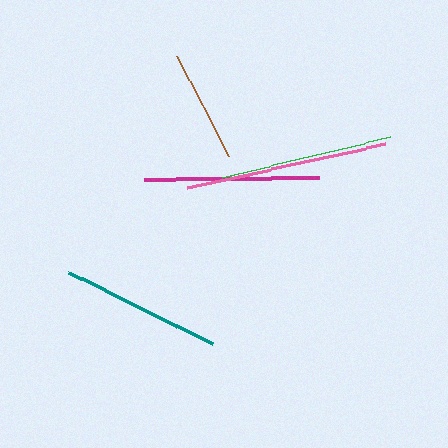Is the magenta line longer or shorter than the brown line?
The magenta line is longer than the brown line.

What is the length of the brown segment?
The brown segment is approximately 113 pixels long.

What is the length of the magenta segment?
The magenta segment is approximately 175 pixels long.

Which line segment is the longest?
The pink line is the longest at approximately 204 pixels.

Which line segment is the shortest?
The brown line is the shortest at approximately 113 pixels.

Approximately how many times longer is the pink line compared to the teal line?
The pink line is approximately 1.3 times the length of the teal line.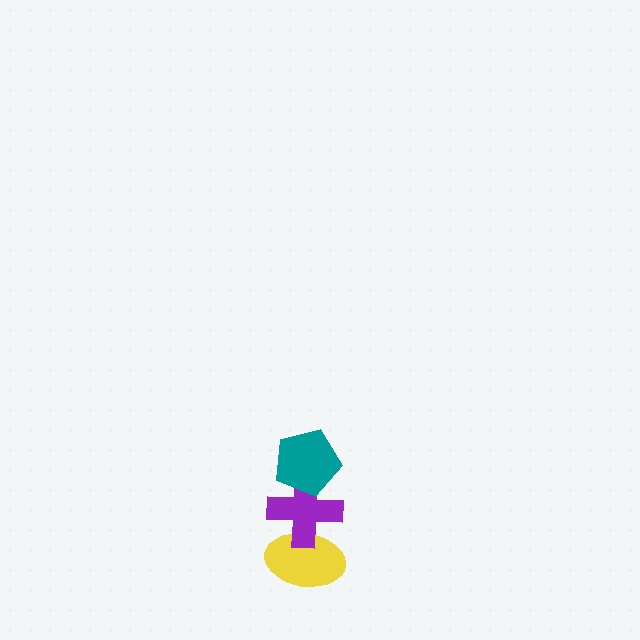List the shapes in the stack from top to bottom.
From top to bottom: the teal pentagon, the purple cross, the yellow ellipse.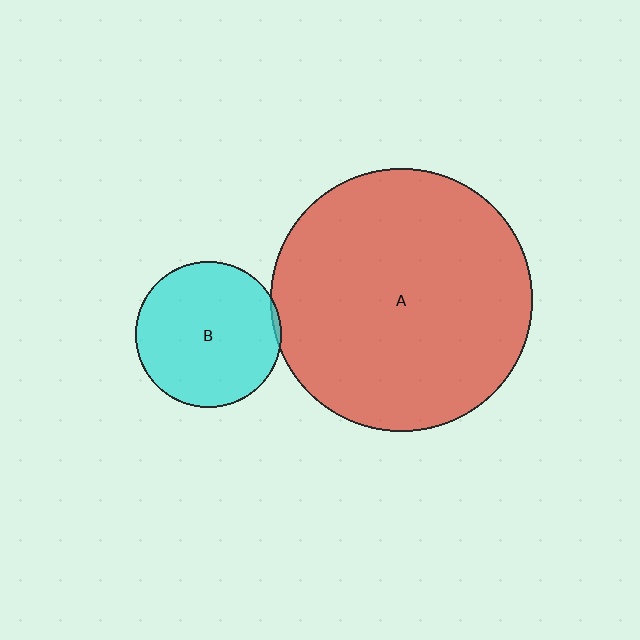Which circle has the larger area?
Circle A (red).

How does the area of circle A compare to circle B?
Approximately 3.2 times.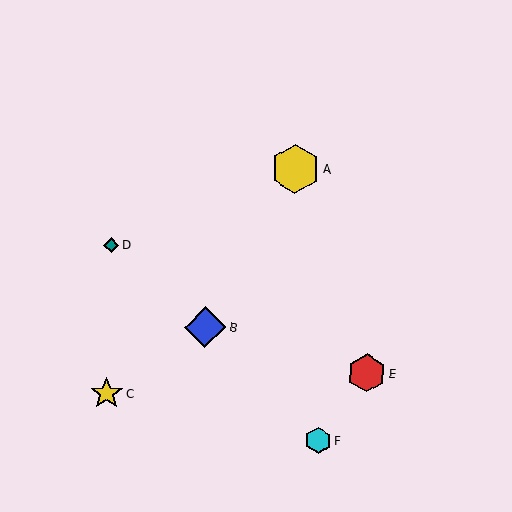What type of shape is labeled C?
Shape C is a yellow star.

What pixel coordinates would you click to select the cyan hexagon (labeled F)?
Click at (318, 441) to select the cyan hexagon F.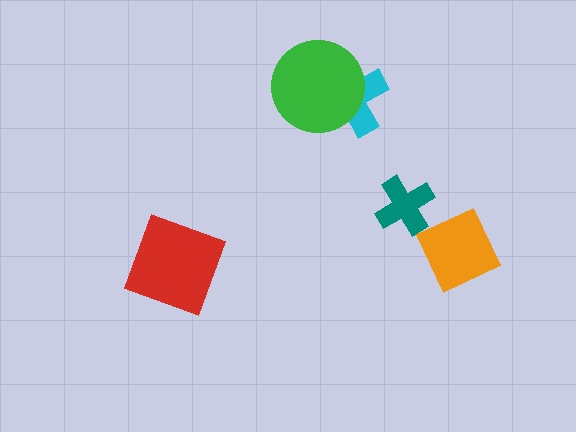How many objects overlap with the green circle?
1 object overlaps with the green circle.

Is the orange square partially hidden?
No, no other shape covers it.